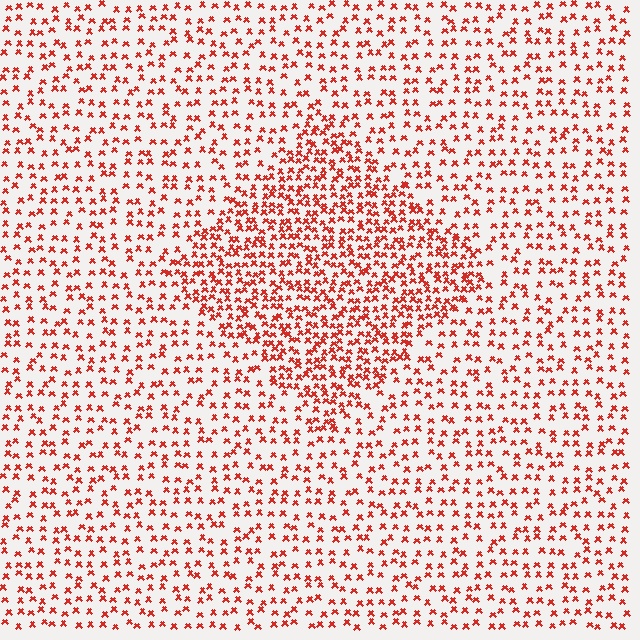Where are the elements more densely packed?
The elements are more densely packed inside the diamond boundary.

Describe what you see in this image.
The image contains small red elements arranged at two different densities. A diamond-shaped region is visible where the elements are more densely packed than the surrounding area.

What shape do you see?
I see a diamond.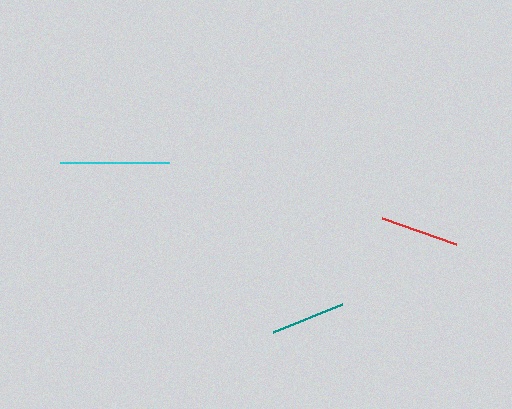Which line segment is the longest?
The cyan line is the longest at approximately 109 pixels.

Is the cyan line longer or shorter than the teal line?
The cyan line is longer than the teal line.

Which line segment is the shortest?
The teal line is the shortest at approximately 74 pixels.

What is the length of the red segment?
The red segment is approximately 79 pixels long.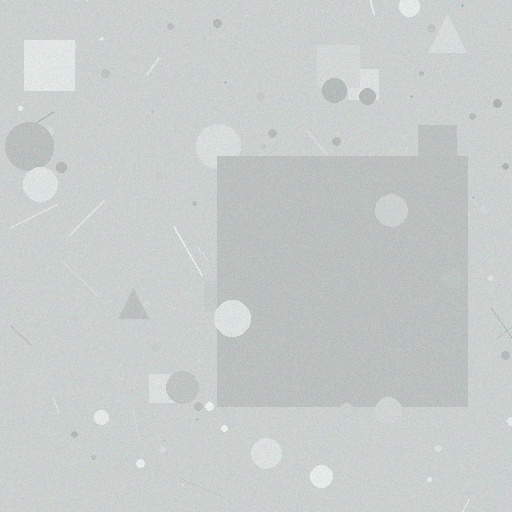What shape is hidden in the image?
A square is hidden in the image.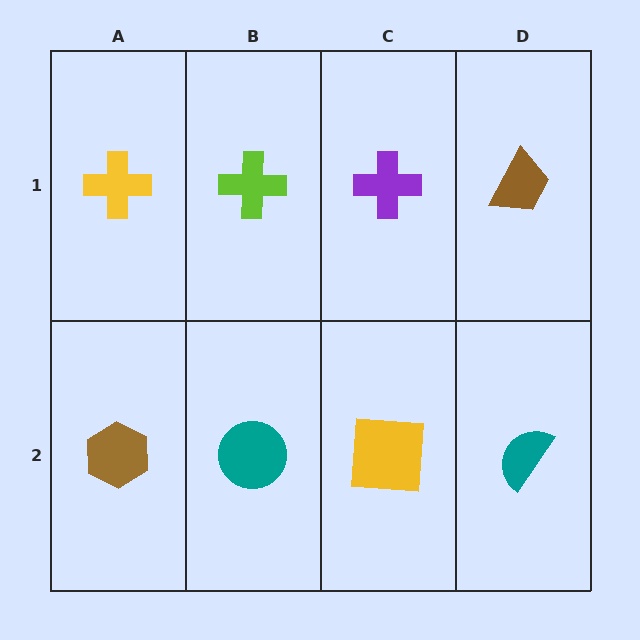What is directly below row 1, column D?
A teal semicircle.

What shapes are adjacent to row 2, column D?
A brown trapezoid (row 1, column D), a yellow square (row 2, column C).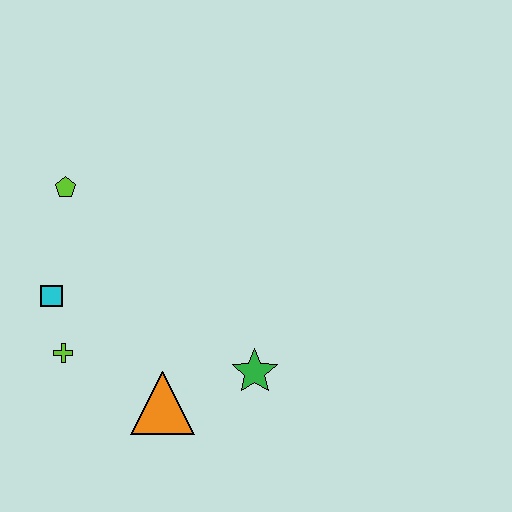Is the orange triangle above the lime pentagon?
No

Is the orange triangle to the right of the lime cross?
Yes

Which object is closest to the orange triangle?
The green star is closest to the orange triangle.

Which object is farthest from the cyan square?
The green star is farthest from the cyan square.